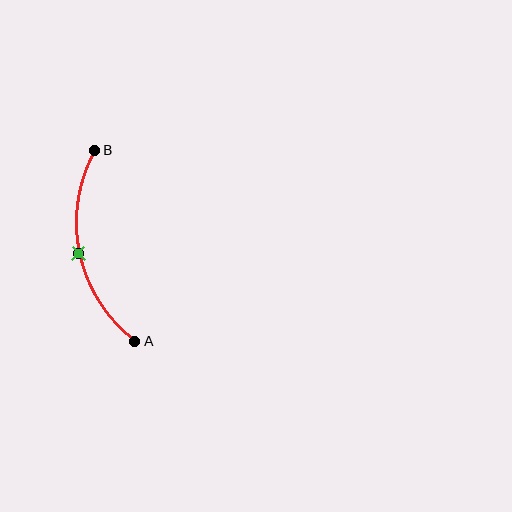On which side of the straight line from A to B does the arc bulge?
The arc bulges to the left of the straight line connecting A and B.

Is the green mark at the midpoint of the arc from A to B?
Yes. The green mark lies on the arc at equal arc-length from both A and B — it is the arc midpoint.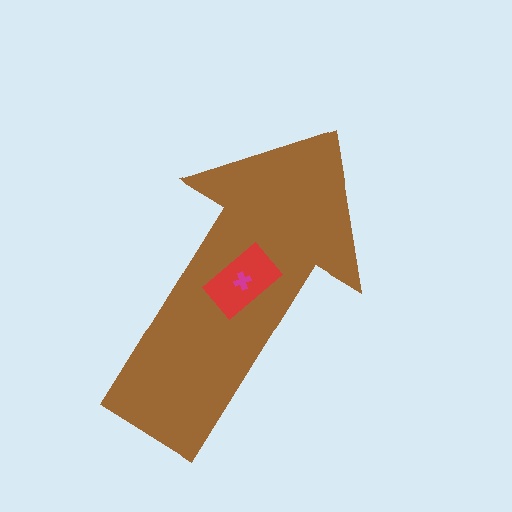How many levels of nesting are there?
3.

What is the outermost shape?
The brown arrow.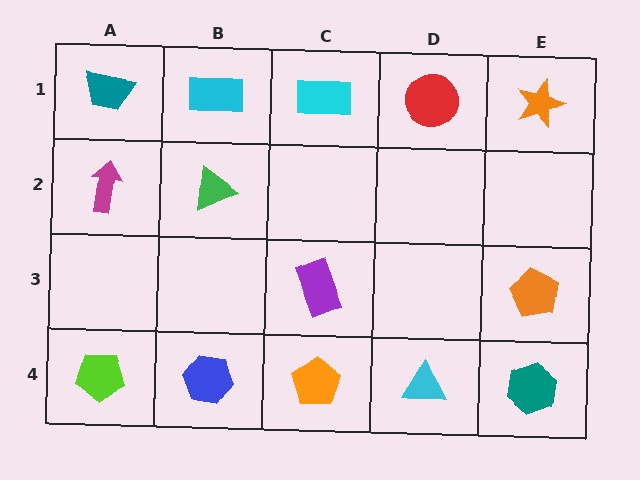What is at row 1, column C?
A cyan rectangle.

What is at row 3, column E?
An orange pentagon.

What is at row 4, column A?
A lime pentagon.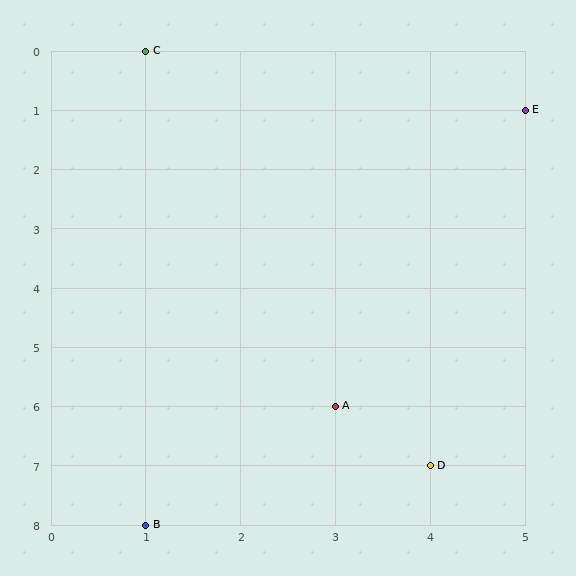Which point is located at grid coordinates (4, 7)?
Point D is at (4, 7).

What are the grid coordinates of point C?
Point C is at grid coordinates (1, 0).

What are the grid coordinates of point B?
Point B is at grid coordinates (1, 8).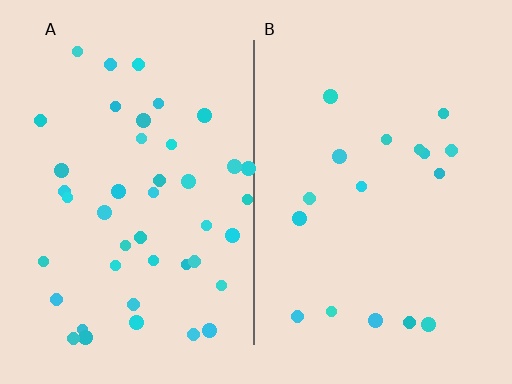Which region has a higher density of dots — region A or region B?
A (the left).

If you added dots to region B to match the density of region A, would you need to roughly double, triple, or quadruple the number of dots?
Approximately double.